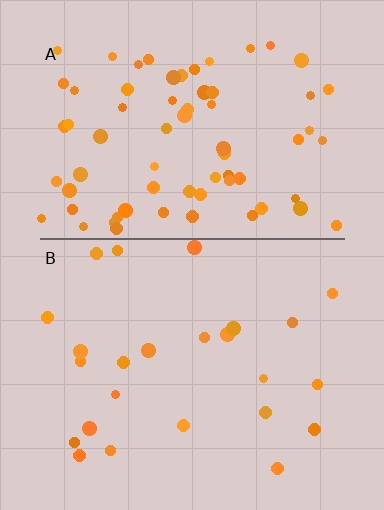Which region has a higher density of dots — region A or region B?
A (the top).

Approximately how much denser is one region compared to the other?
Approximately 2.7× — region A over region B.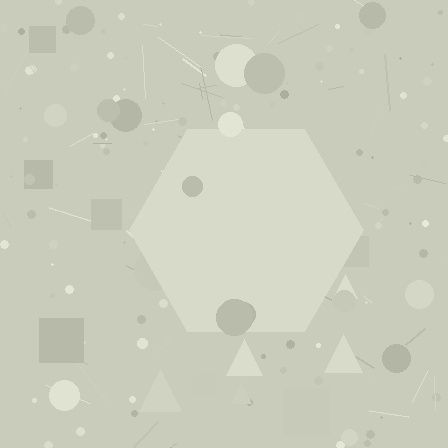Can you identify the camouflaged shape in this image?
The camouflaged shape is a hexagon.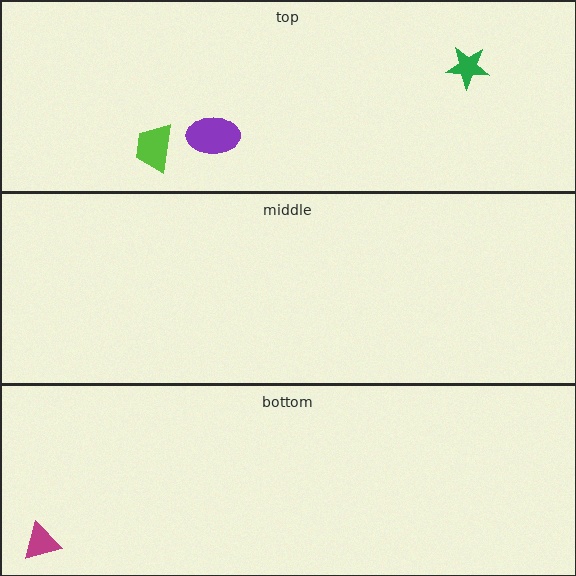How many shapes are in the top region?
3.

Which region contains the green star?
The top region.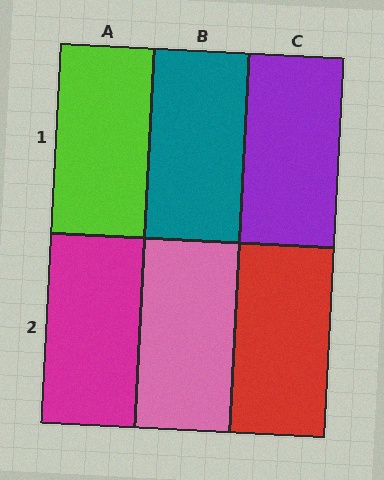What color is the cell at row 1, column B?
Teal.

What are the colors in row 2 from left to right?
Magenta, pink, red.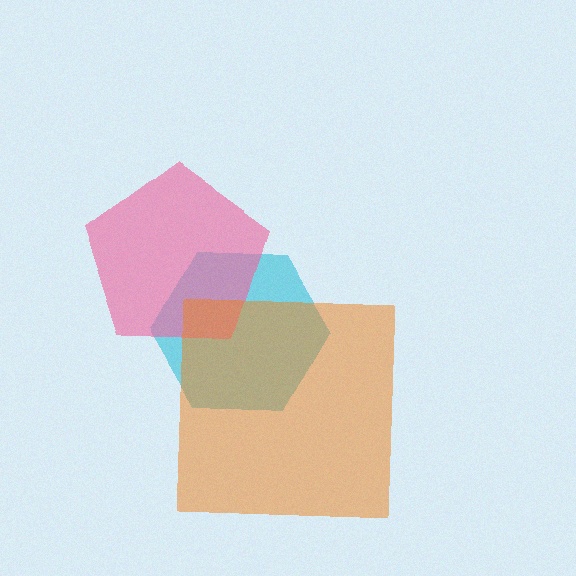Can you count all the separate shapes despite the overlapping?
Yes, there are 3 separate shapes.